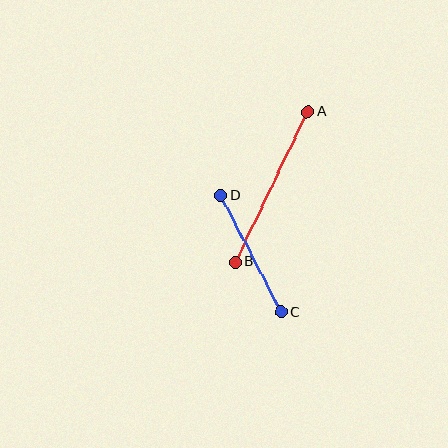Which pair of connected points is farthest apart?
Points A and B are farthest apart.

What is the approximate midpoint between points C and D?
The midpoint is at approximately (251, 254) pixels.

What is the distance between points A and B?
The distance is approximately 167 pixels.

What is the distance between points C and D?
The distance is approximately 131 pixels.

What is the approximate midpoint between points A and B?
The midpoint is at approximately (272, 187) pixels.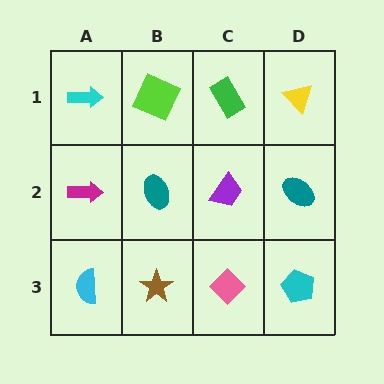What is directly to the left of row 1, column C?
A lime square.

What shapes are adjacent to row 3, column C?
A purple trapezoid (row 2, column C), a brown star (row 3, column B), a cyan pentagon (row 3, column D).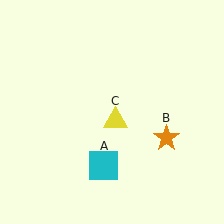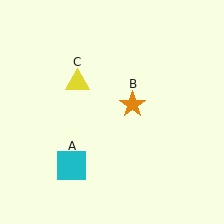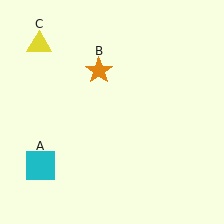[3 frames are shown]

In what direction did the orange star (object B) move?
The orange star (object B) moved up and to the left.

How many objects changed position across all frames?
3 objects changed position: cyan square (object A), orange star (object B), yellow triangle (object C).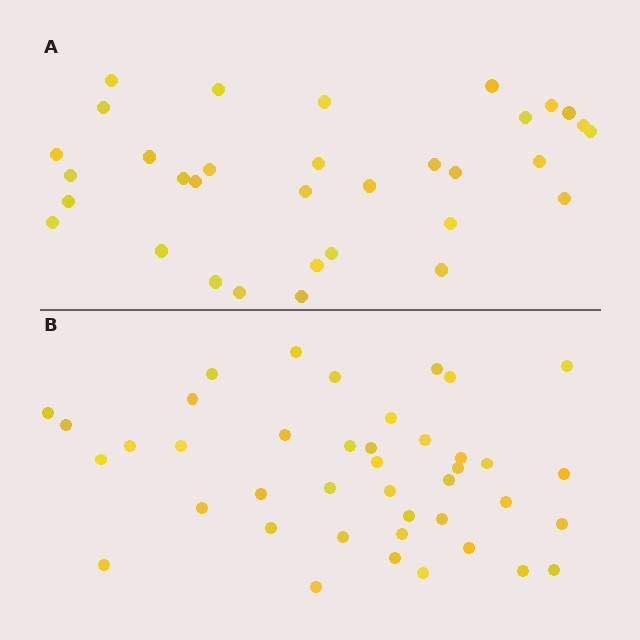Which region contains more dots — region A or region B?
Region B (the bottom region) has more dots.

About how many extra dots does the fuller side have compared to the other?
Region B has roughly 8 or so more dots than region A.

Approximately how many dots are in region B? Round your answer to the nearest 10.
About 40 dots. (The exact count is 41, which rounds to 40.)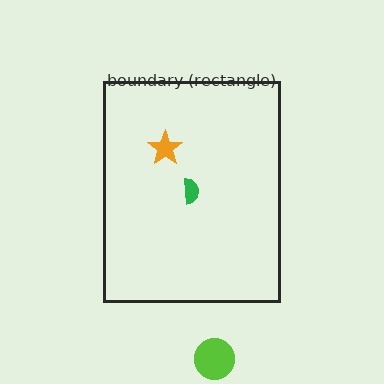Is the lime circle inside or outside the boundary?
Outside.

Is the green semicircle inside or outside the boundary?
Inside.